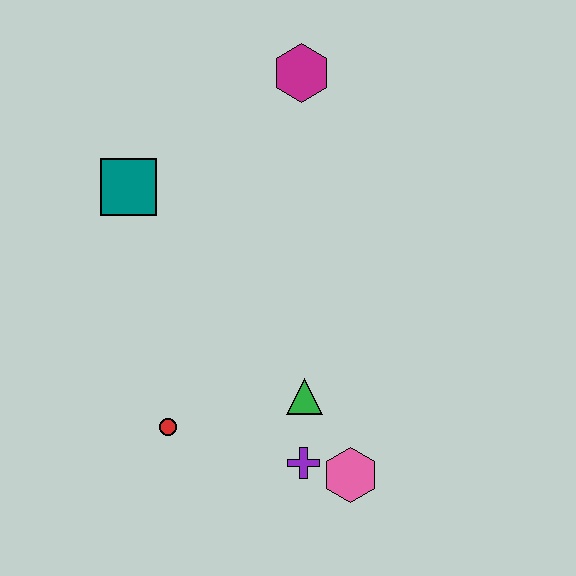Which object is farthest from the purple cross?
The magenta hexagon is farthest from the purple cross.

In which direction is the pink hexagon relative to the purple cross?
The pink hexagon is to the right of the purple cross.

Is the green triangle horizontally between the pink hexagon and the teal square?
Yes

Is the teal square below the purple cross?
No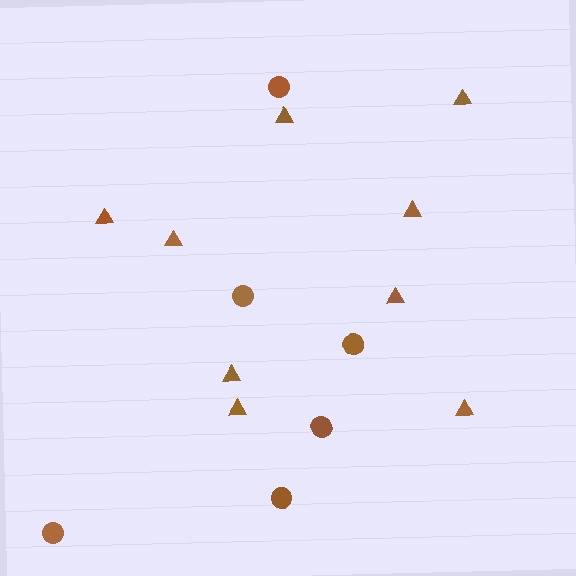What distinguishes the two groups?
There are 2 groups: one group of circles (6) and one group of triangles (9).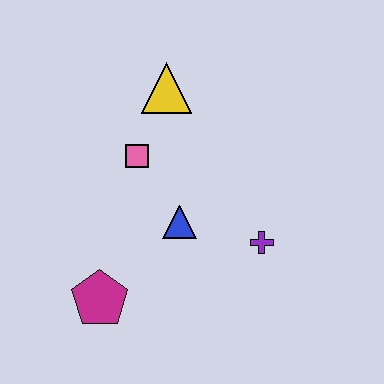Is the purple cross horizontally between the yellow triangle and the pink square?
No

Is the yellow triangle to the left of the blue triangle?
Yes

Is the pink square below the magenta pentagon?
No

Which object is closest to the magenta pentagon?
The blue triangle is closest to the magenta pentagon.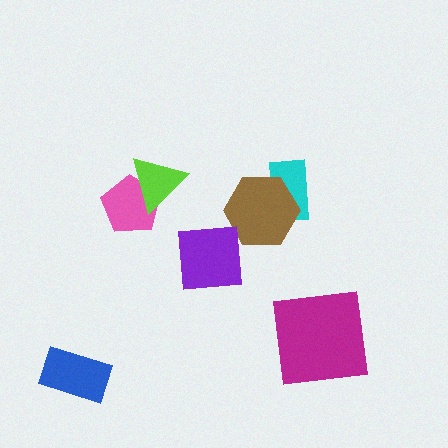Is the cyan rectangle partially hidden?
Yes, it is partially covered by another shape.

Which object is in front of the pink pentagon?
The lime triangle is in front of the pink pentagon.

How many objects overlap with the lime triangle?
1 object overlaps with the lime triangle.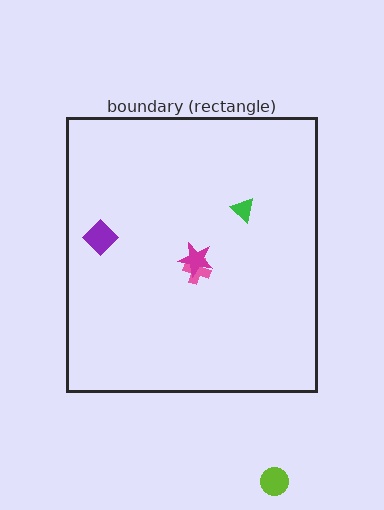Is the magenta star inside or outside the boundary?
Inside.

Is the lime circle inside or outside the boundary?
Outside.